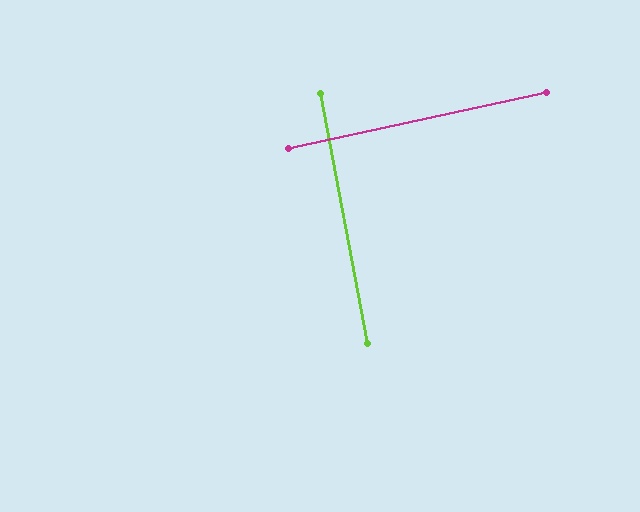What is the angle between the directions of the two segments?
Approximately 88 degrees.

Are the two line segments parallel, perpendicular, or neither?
Perpendicular — they meet at approximately 88°.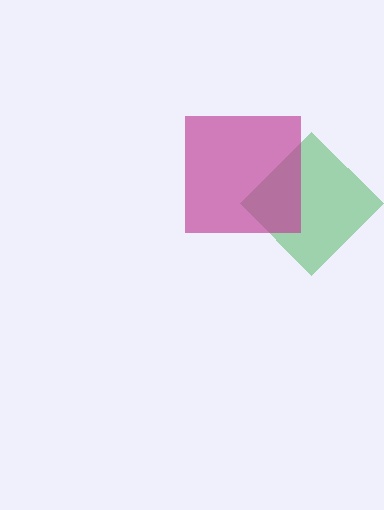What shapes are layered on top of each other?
The layered shapes are: a green diamond, a magenta square.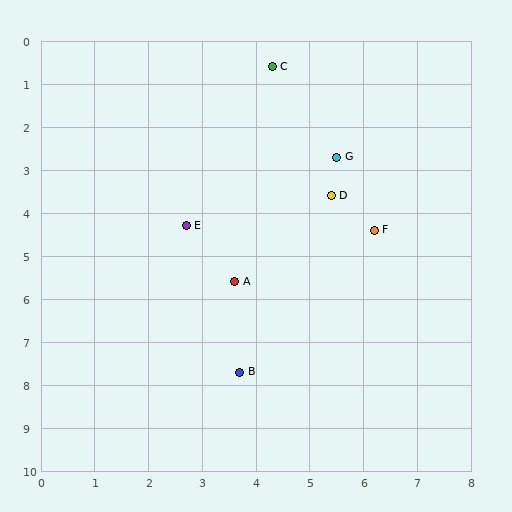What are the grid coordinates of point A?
Point A is at approximately (3.6, 5.6).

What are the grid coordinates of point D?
Point D is at approximately (5.4, 3.6).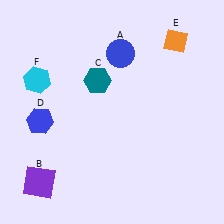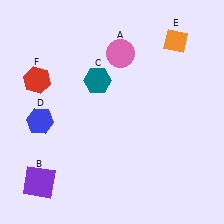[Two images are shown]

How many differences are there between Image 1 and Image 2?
There are 2 differences between the two images.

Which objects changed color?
A changed from blue to pink. F changed from cyan to red.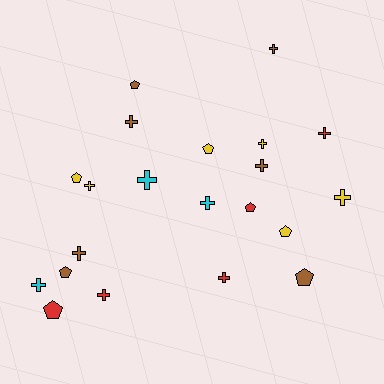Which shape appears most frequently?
Cross, with 13 objects.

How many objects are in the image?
There are 21 objects.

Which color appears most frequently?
Brown, with 7 objects.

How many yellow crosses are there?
There are 3 yellow crosses.